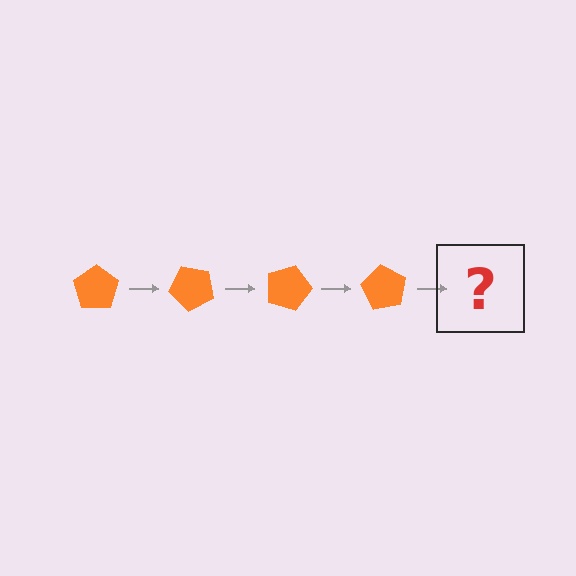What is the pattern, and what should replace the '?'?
The pattern is that the pentagon rotates 45 degrees each step. The '?' should be an orange pentagon rotated 180 degrees.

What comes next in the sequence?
The next element should be an orange pentagon rotated 180 degrees.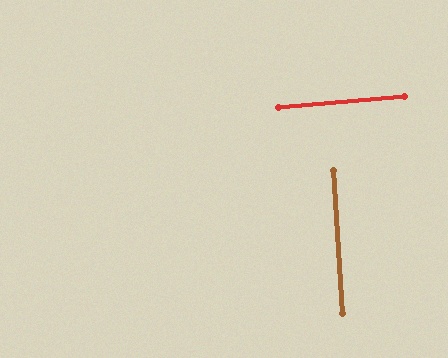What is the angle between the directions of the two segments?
Approximately 89 degrees.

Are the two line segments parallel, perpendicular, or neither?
Perpendicular — they meet at approximately 89°.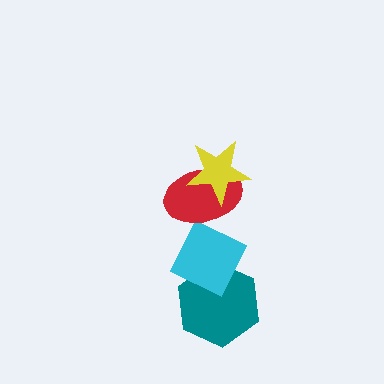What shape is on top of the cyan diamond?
The red ellipse is on top of the cyan diamond.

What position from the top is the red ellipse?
The red ellipse is 2nd from the top.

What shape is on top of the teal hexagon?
The cyan diamond is on top of the teal hexagon.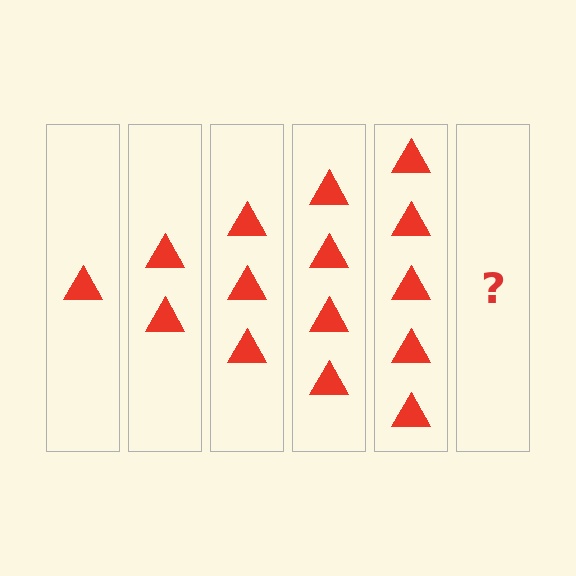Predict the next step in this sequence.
The next step is 6 triangles.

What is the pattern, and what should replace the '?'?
The pattern is that each step adds one more triangle. The '?' should be 6 triangles.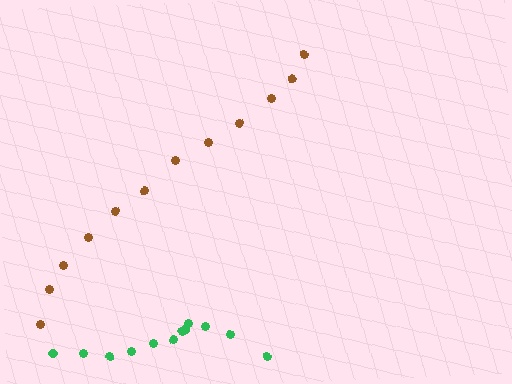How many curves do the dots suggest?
There are 2 distinct paths.